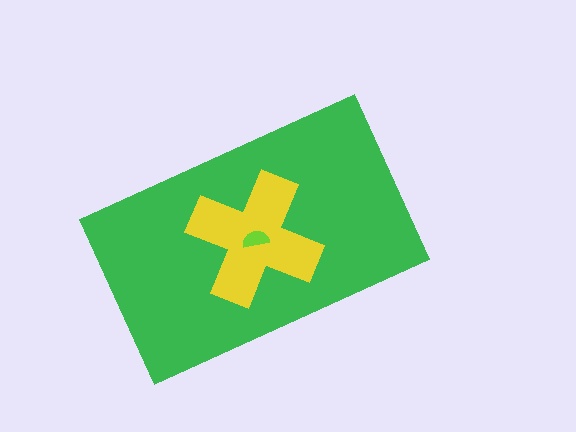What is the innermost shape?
The lime semicircle.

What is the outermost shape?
The green rectangle.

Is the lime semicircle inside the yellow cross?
Yes.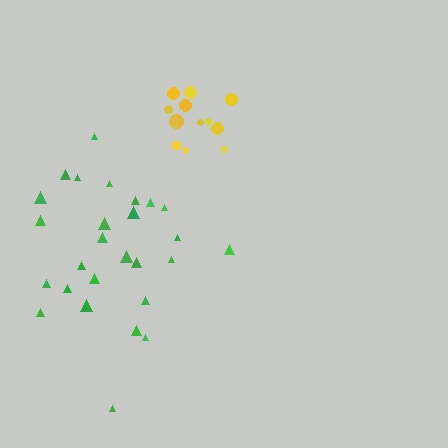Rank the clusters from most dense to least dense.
yellow, green.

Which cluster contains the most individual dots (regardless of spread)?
Green (28).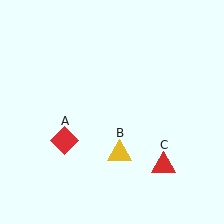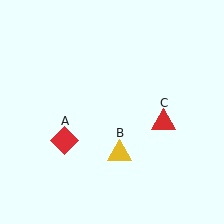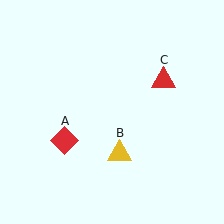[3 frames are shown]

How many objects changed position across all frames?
1 object changed position: red triangle (object C).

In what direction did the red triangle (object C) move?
The red triangle (object C) moved up.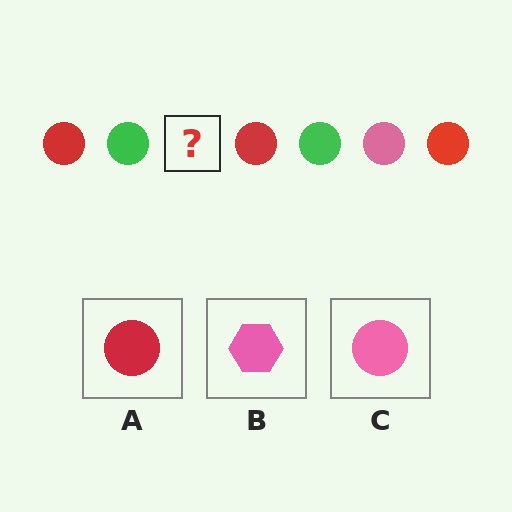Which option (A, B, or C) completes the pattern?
C.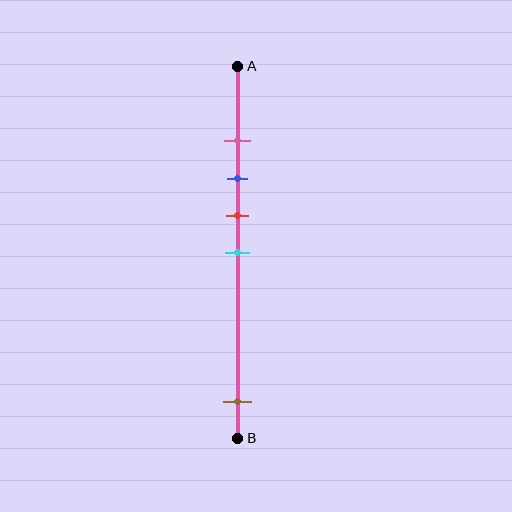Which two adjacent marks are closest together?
The pink and blue marks are the closest adjacent pair.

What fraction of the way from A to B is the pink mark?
The pink mark is approximately 20% (0.2) of the way from A to B.